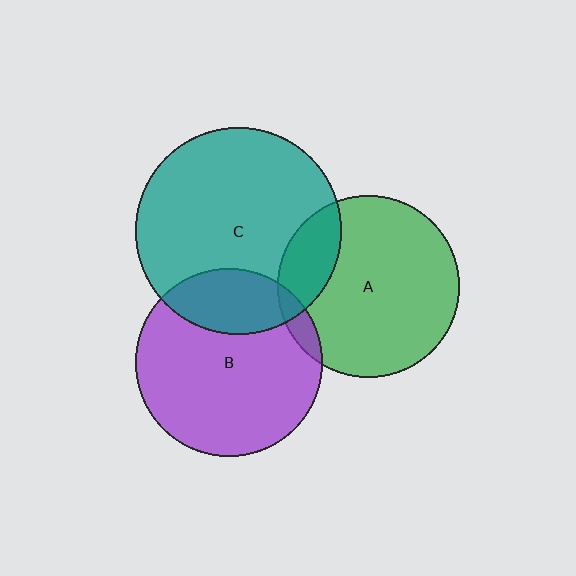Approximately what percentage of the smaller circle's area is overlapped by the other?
Approximately 5%.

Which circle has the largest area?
Circle C (teal).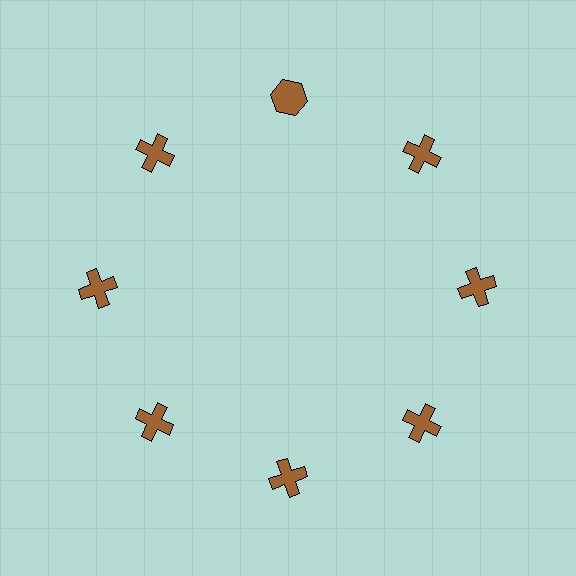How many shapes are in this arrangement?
There are 8 shapes arranged in a ring pattern.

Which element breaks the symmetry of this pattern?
The brown hexagon at roughly the 12 o'clock position breaks the symmetry. All other shapes are brown crosses.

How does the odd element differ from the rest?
It has a different shape: hexagon instead of cross.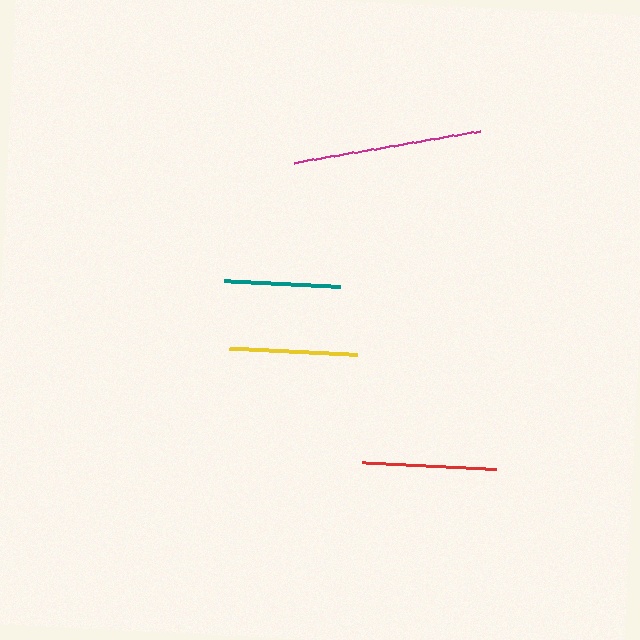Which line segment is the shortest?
The teal line is the shortest at approximately 116 pixels.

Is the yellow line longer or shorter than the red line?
The red line is longer than the yellow line.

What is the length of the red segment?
The red segment is approximately 134 pixels long.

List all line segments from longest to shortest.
From longest to shortest: magenta, red, yellow, teal.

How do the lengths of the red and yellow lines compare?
The red and yellow lines are approximately the same length.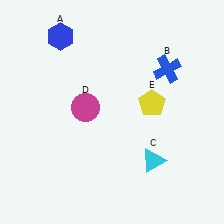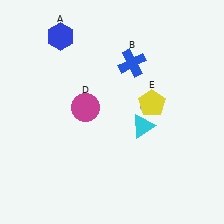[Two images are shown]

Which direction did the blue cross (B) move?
The blue cross (B) moved left.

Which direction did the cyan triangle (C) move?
The cyan triangle (C) moved up.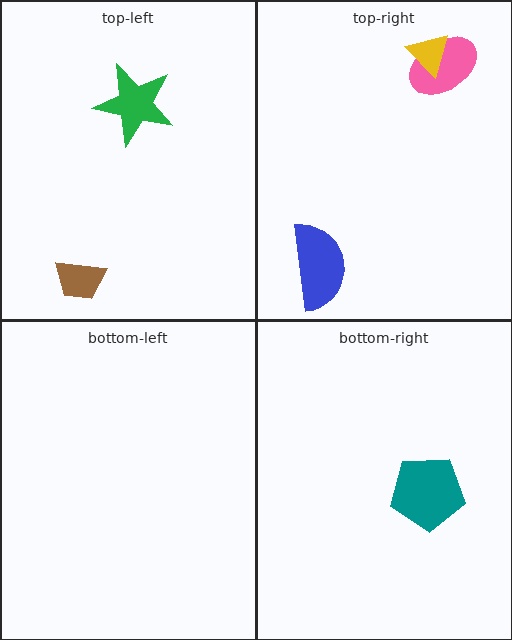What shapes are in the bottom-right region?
The teal pentagon.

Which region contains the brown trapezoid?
The top-left region.